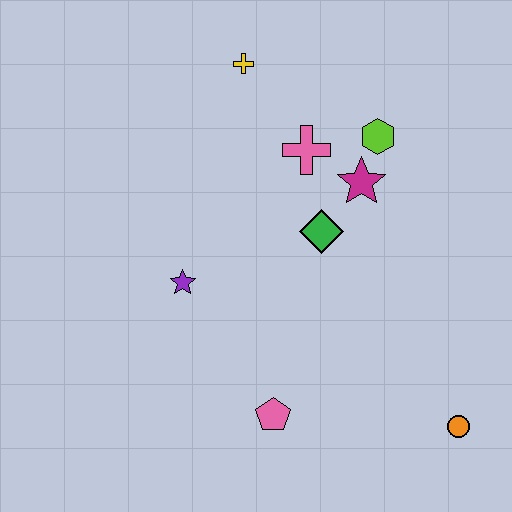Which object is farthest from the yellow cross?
The orange circle is farthest from the yellow cross.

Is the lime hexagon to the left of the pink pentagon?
No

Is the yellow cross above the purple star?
Yes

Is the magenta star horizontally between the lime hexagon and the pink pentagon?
Yes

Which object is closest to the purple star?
The green diamond is closest to the purple star.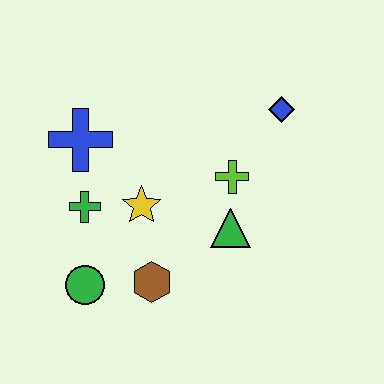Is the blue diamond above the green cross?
Yes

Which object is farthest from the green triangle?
The blue cross is farthest from the green triangle.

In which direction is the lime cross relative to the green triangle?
The lime cross is above the green triangle.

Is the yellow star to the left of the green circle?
No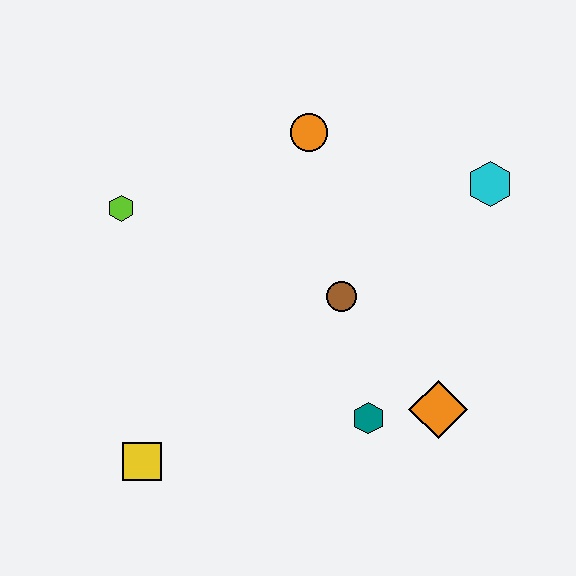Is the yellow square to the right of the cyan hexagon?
No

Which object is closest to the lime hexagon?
The orange circle is closest to the lime hexagon.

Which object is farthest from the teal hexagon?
The lime hexagon is farthest from the teal hexagon.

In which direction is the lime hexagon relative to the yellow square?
The lime hexagon is above the yellow square.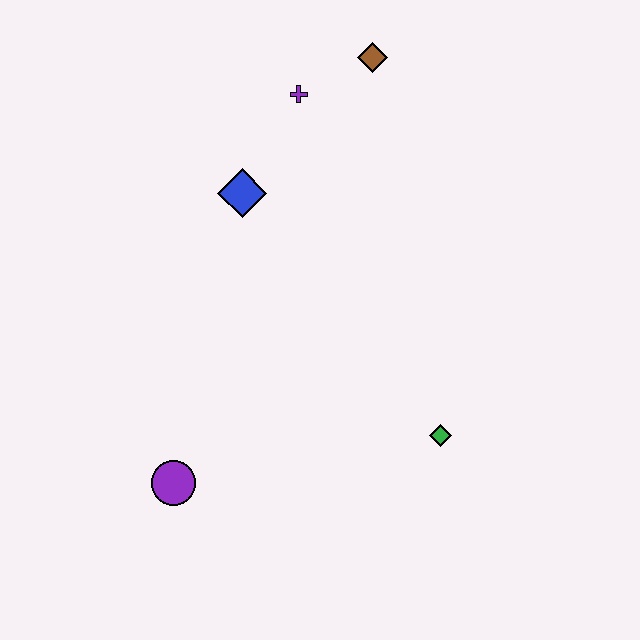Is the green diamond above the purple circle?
Yes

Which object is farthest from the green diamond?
The brown diamond is farthest from the green diamond.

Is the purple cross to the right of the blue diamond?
Yes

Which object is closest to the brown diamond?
The purple cross is closest to the brown diamond.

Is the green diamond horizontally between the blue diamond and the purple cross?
No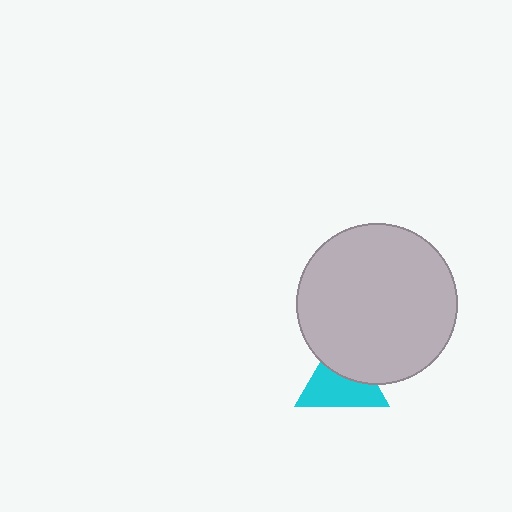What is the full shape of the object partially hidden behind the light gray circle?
The partially hidden object is a cyan triangle.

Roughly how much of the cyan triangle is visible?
About half of it is visible (roughly 60%).